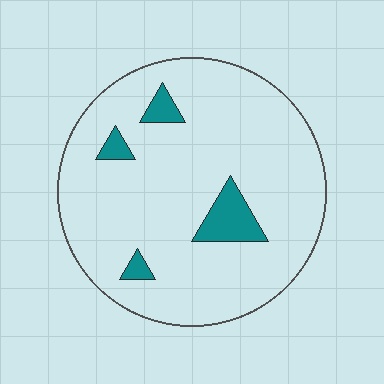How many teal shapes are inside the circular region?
4.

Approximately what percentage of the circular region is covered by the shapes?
Approximately 10%.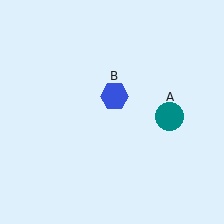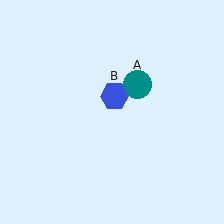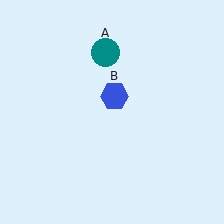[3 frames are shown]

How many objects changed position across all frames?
1 object changed position: teal circle (object A).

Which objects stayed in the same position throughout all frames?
Blue hexagon (object B) remained stationary.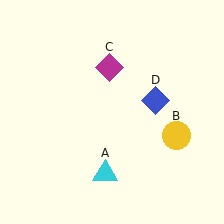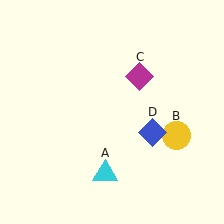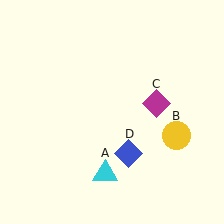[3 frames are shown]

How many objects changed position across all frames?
2 objects changed position: magenta diamond (object C), blue diamond (object D).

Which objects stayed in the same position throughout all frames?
Cyan triangle (object A) and yellow circle (object B) remained stationary.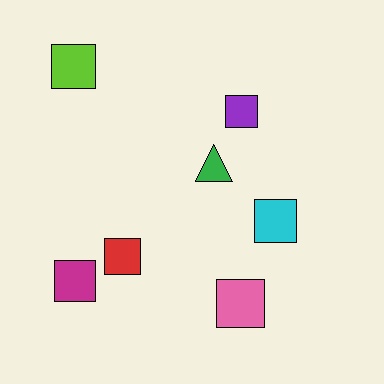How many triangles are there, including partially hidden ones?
There is 1 triangle.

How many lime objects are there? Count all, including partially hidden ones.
There is 1 lime object.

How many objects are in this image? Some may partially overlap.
There are 7 objects.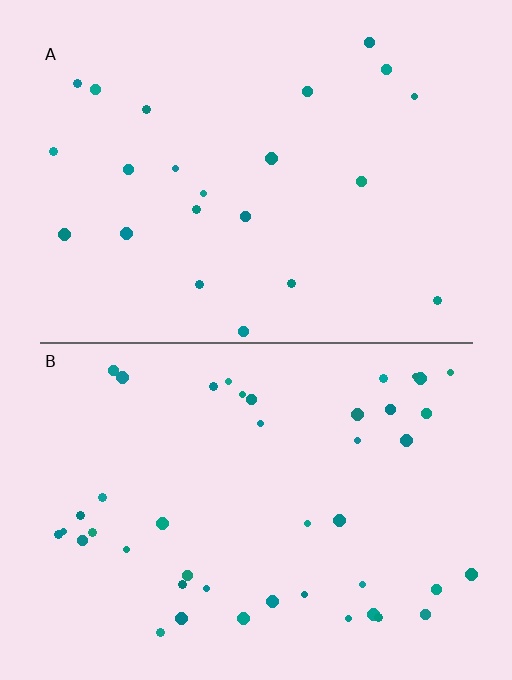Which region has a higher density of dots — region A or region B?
B (the bottom).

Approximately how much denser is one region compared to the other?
Approximately 2.0× — region B over region A.